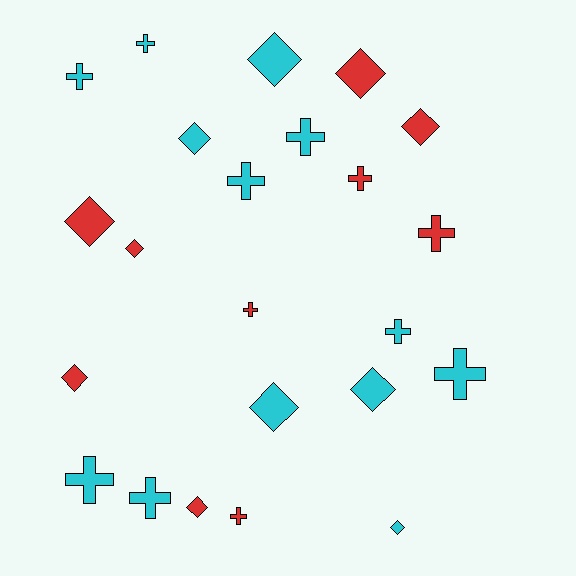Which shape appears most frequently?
Cross, with 12 objects.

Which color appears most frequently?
Cyan, with 13 objects.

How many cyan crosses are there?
There are 8 cyan crosses.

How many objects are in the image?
There are 23 objects.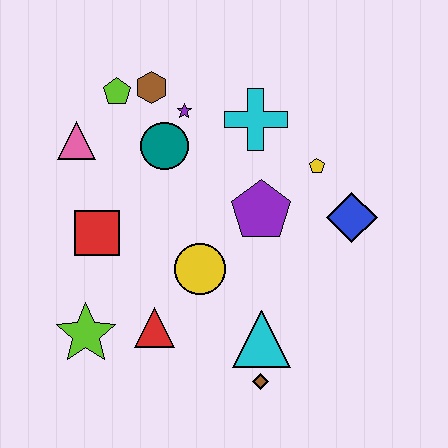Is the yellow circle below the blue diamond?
Yes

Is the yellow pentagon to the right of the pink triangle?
Yes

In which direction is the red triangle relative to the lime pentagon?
The red triangle is below the lime pentagon.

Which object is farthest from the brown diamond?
The lime pentagon is farthest from the brown diamond.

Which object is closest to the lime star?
The red triangle is closest to the lime star.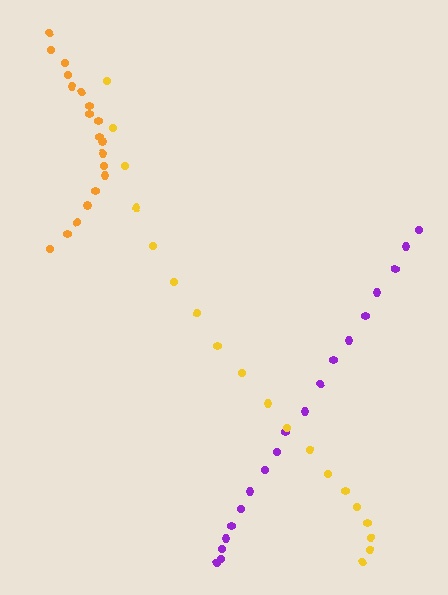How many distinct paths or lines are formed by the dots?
There are 3 distinct paths.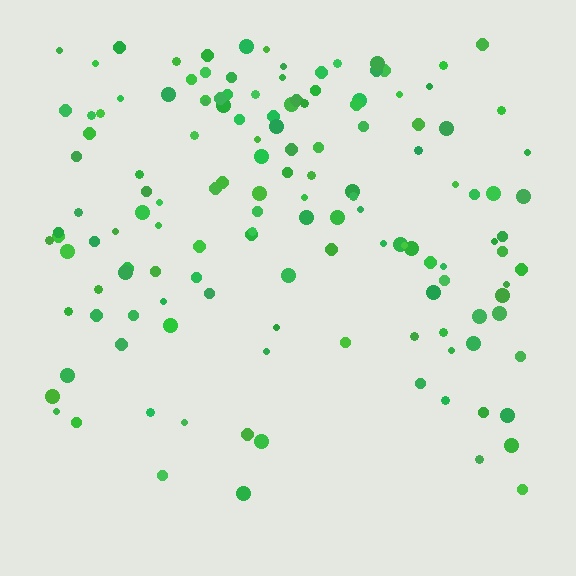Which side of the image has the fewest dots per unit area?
The bottom.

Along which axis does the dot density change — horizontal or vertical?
Vertical.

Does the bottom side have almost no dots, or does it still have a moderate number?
Still a moderate number, just noticeably fewer than the top.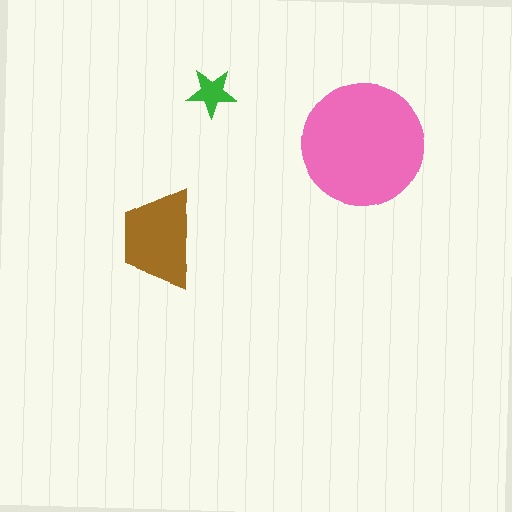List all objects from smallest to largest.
The green star, the brown trapezoid, the pink circle.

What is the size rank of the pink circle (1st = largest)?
1st.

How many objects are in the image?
There are 3 objects in the image.